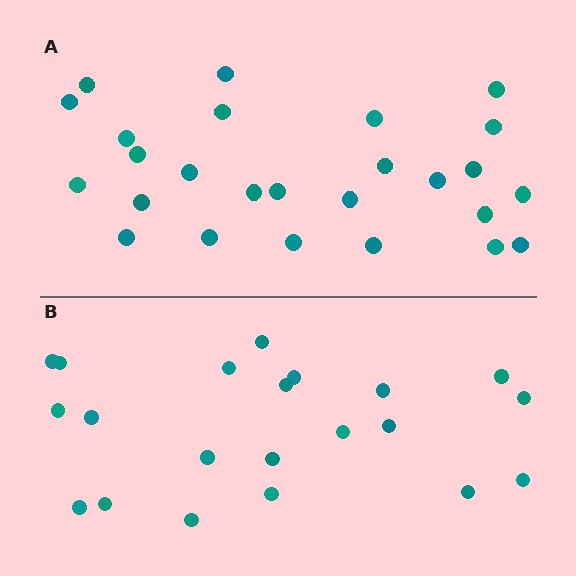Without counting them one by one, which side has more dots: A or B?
Region A (the top region) has more dots.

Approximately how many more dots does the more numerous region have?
Region A has about 5 more dots than region B.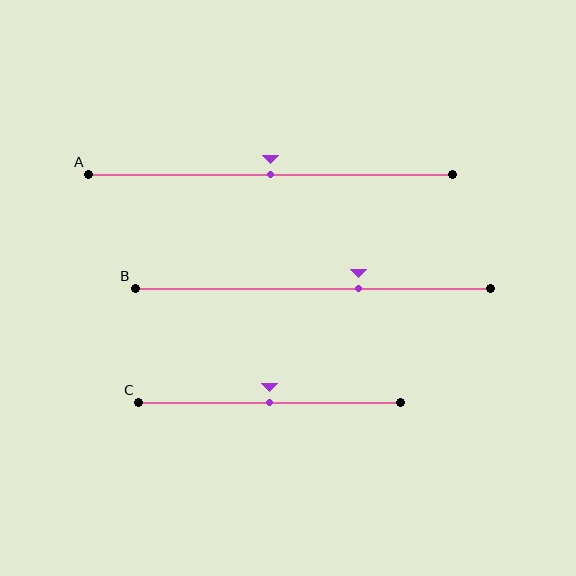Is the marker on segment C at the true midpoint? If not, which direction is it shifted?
Yes, the marker on segment C is at the true midpoint.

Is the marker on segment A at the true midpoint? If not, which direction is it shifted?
Yes, the marker on segment A is at the true midpoint.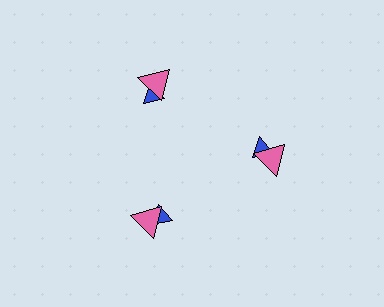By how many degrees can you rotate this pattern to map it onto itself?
The pattern maps onto itself every 120 degrees of rotation.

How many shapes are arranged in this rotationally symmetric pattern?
There are 6 shapes, arranged in 3 groups of 2.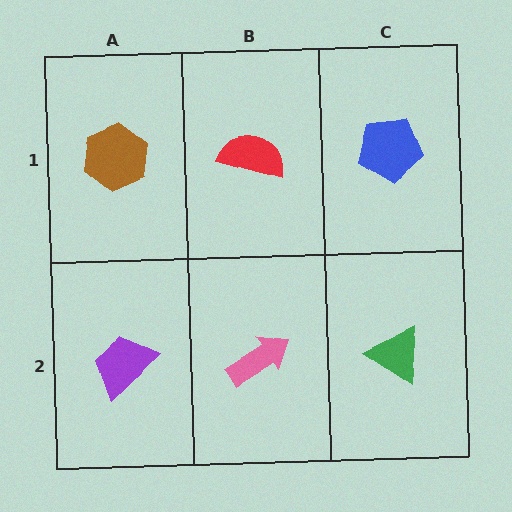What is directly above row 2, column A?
A brown hexagon.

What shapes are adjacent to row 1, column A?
A purple trapezoid (row 2, column A), a red semicircle (row 1, column B).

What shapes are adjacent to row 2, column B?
A red semicircle (row 1, column B), a purple trapezoid (row 2, column A), a green triangle (row 2, column C).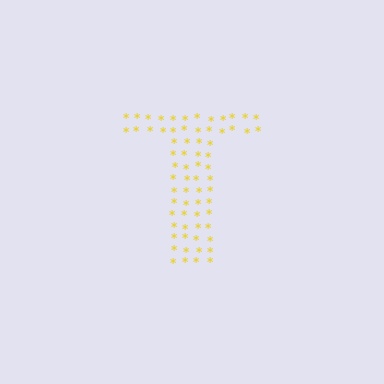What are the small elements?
The small elements are asterisks.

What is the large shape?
The large shape is the letter T.